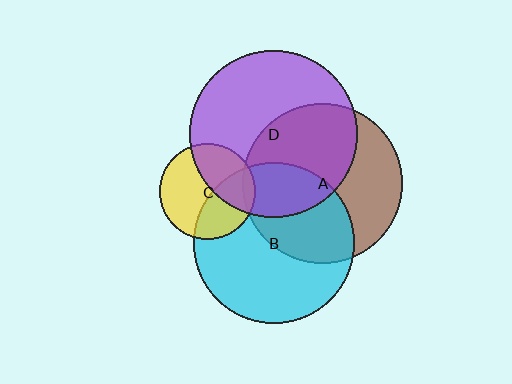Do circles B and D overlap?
Yes.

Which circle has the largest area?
Circle D (purple).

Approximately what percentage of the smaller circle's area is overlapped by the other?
Approximately 25%.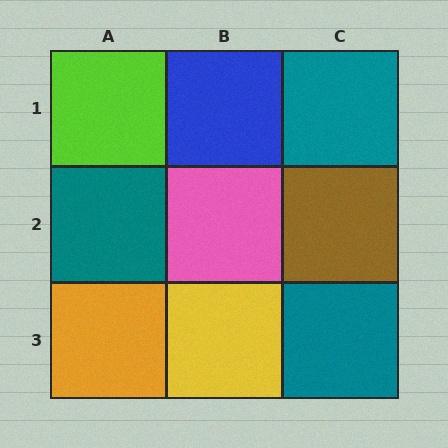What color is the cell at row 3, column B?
Yellow.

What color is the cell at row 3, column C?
Teal.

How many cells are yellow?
1 cell is yellow.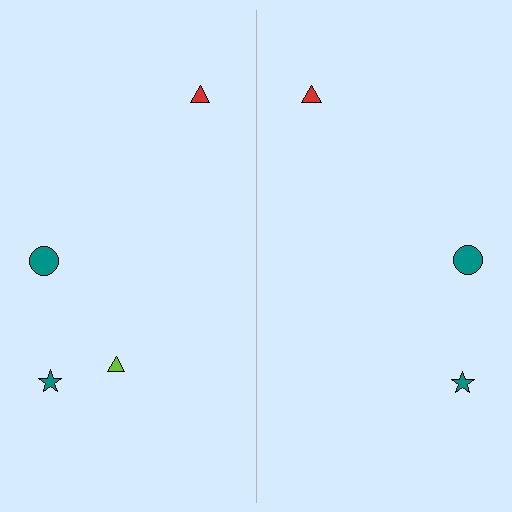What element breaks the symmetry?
A lime triangle is missing from the right side.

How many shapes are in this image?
There are 7 shapes in this image.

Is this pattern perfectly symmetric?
No, the pattern is not perfectly symmetric. A lime triangle is missing from the right side.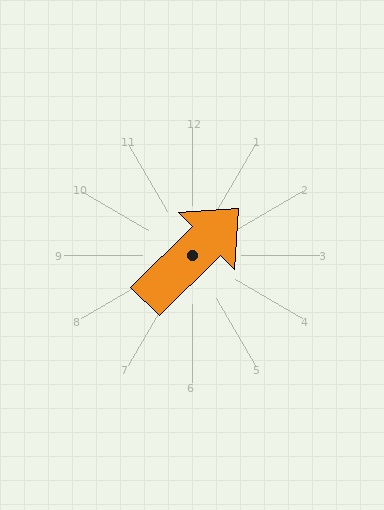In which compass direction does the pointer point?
Northeast.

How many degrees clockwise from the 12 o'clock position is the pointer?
Approximately 45 degrees.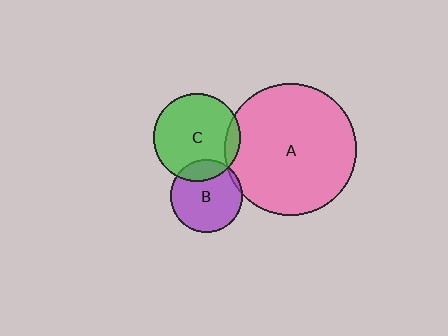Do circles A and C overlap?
Yes.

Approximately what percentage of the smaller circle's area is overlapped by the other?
Approximately 10%.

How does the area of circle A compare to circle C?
Approximately 2.3 times.